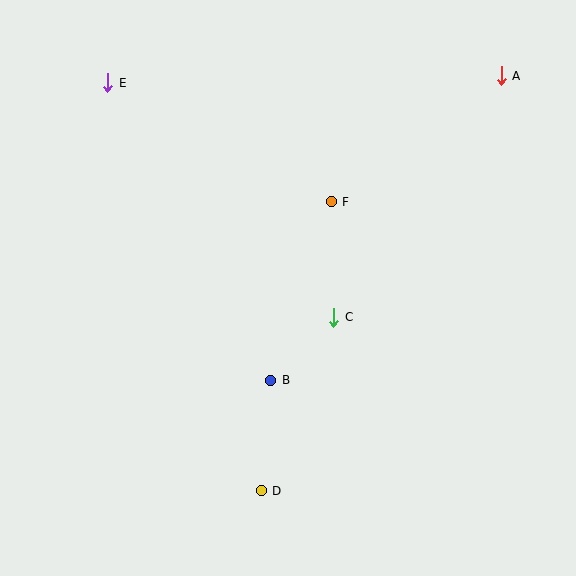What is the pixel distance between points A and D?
The distance between A and D is 480 pixels.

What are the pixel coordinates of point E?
Point E is at (108, 83).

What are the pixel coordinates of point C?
Point C is at (334, 317).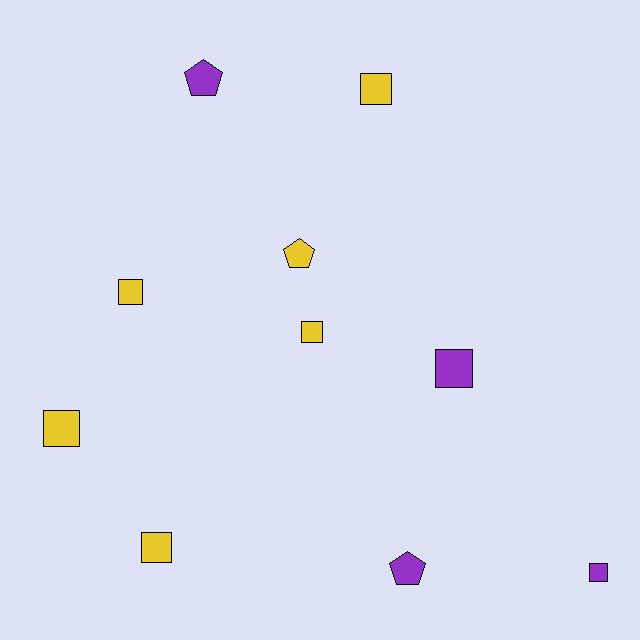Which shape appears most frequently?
Square, with 7 objects.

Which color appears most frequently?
Yellow, with 6 objects.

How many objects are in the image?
There are 10 objects.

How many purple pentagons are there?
There are 2 purple pentagons.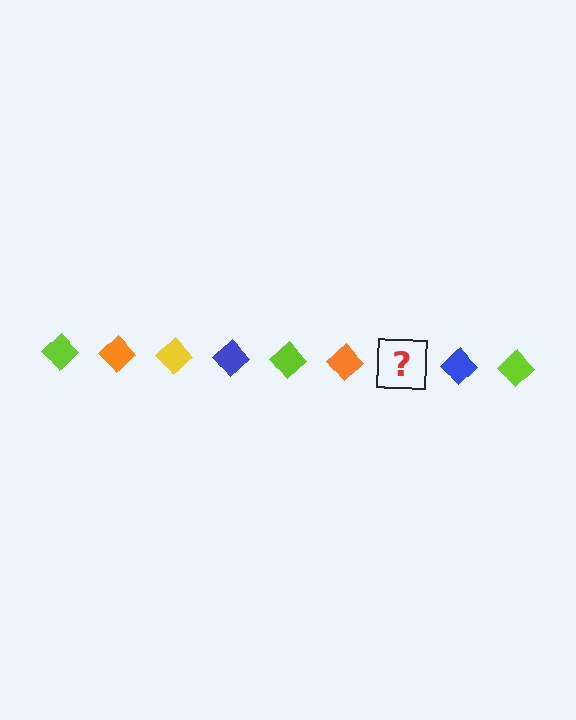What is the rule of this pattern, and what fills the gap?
The rule is that the pattern cycles through lime, orange, yellow, blue diamonds. The gap should be filled with a yellow diamond.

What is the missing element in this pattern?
The missing element is a yellow diamond.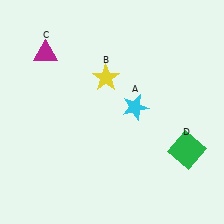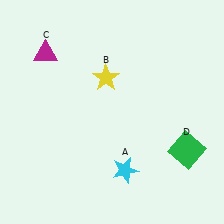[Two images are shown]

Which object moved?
The cyan star (A) moved down.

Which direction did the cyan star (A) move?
The cyan star (A) moved down.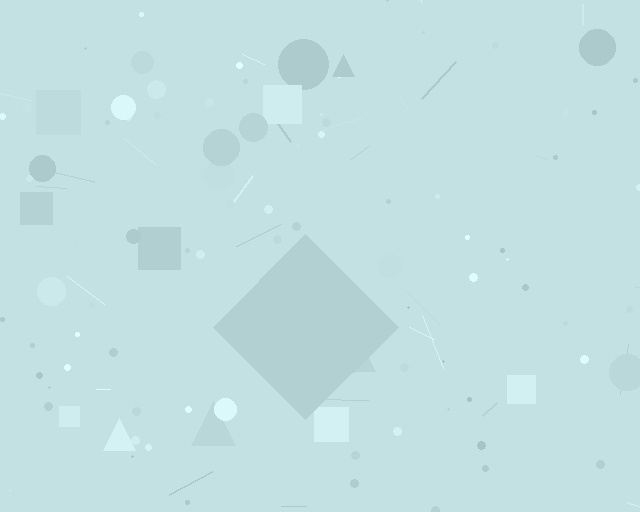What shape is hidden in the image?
A diamond is hidden in the image.